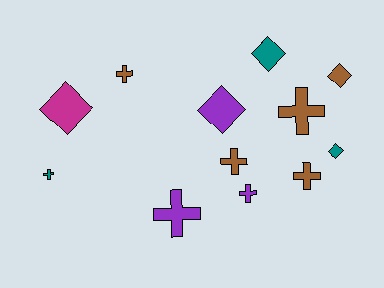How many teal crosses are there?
There is 1 teal cross.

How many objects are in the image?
There are 12 objects.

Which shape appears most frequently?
Cross, with 7 objects.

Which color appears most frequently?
Brown, with 5 objects.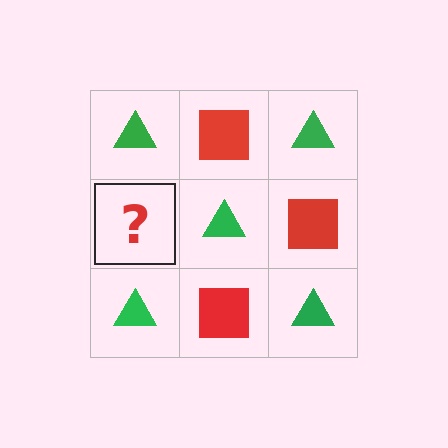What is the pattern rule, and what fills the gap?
The rule is that it alternates green triangle and red square in a checkerboard pattern. The gap should be filled with a red square.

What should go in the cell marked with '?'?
The missing cell should contain a red square.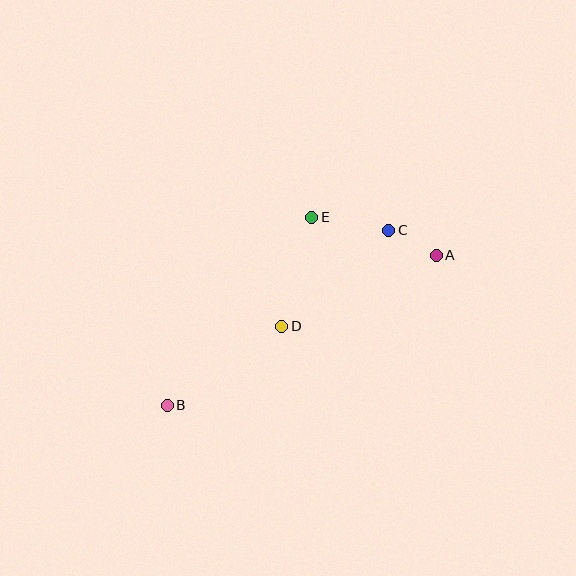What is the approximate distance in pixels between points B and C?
The distance between B and C is approximately 282 pixels.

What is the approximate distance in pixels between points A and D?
The distance between A and D is approximately 170 pixels.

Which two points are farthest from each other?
Points A and B are farthest from each other.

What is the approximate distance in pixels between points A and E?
The distance between A and E is approximately 130 pixels.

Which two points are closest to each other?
Points A and C are closest to each other.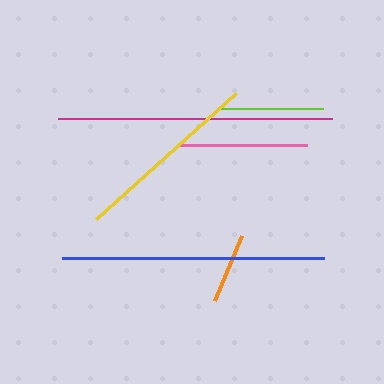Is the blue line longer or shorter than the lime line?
The blue line is longer than the lime line.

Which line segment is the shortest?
The orange line is the shortest at approximately 71 pixels.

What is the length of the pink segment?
The pink segment is approximately 129 pixels long.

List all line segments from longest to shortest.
From longest to shortest: magenta, blue, yellow, pink, lime, orange.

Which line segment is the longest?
The magenta line is the longest at approximately 274 pixels.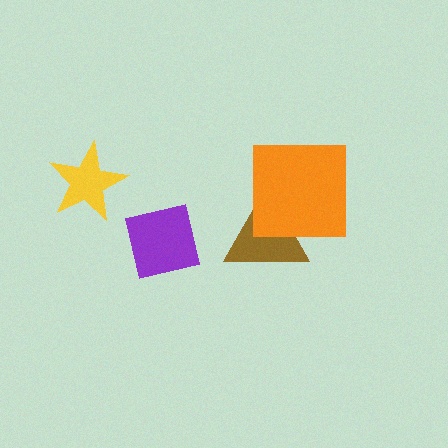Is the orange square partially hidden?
No, no other shape covers it.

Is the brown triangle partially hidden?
Yes, it is partially covered by another shape.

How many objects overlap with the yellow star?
0 objects overlap with the yellow star.